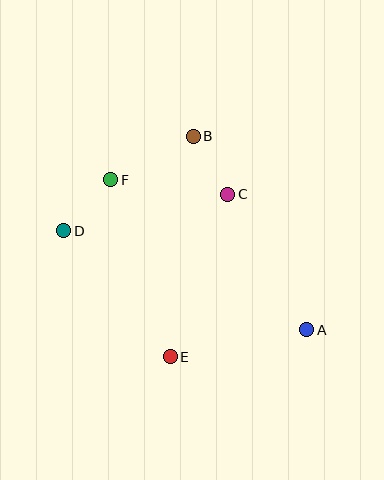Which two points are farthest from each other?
Points A and D are farthest from each other.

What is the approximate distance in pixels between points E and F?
The distance between E and F is approximately 187 pixels.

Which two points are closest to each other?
Points B and C are closest to each other.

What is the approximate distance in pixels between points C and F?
The distance between C and F is approximately 118 pixels.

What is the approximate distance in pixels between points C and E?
The distance between C and E is approximately 173 pixels.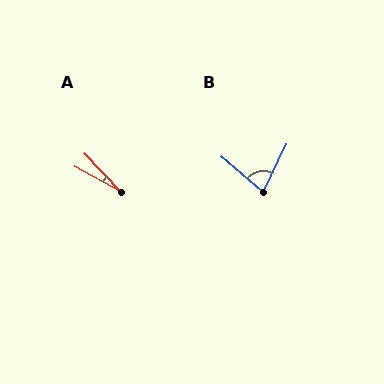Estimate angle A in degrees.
Approximately 17 degrees.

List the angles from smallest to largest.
A (17°), B (75°).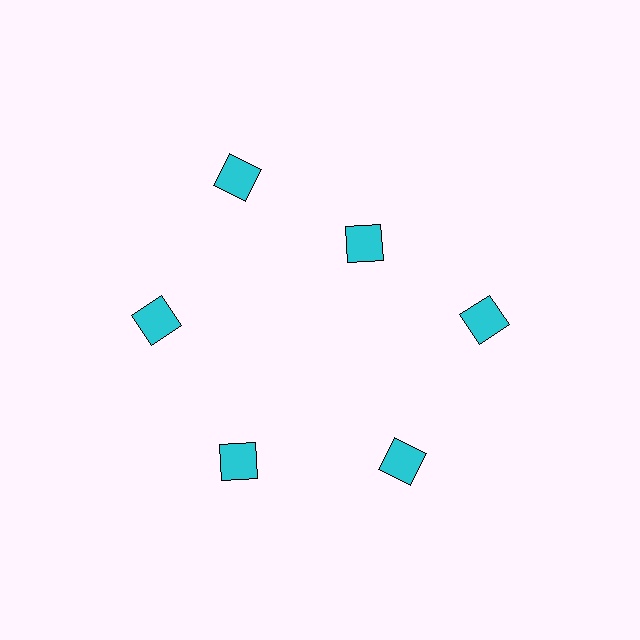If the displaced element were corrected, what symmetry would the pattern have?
It would have 6-fold rotational symmetry — the pattern would map onto itself every 60 degrees.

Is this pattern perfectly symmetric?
No. The 6 cyan squares are arranged in a ring, but one element near the 1 o'clock position is pulled inward toward the center, breaking the 6-fold rotational symmetry.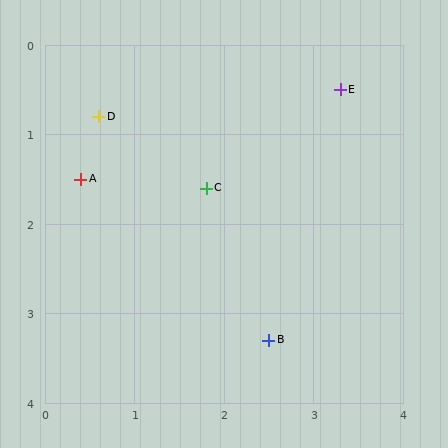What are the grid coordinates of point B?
Point B is at approximately (2.5, 3.3).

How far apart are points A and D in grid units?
Points A and D are about 0.7 grid units apart.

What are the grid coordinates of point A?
Point A is at approximately (0.4, 1.5).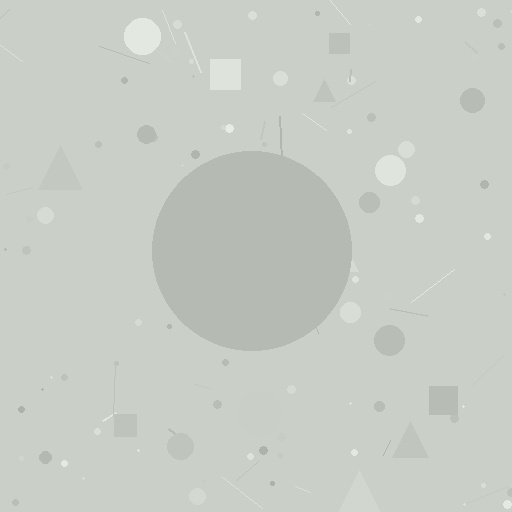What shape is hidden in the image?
A circle is hidden in the image.